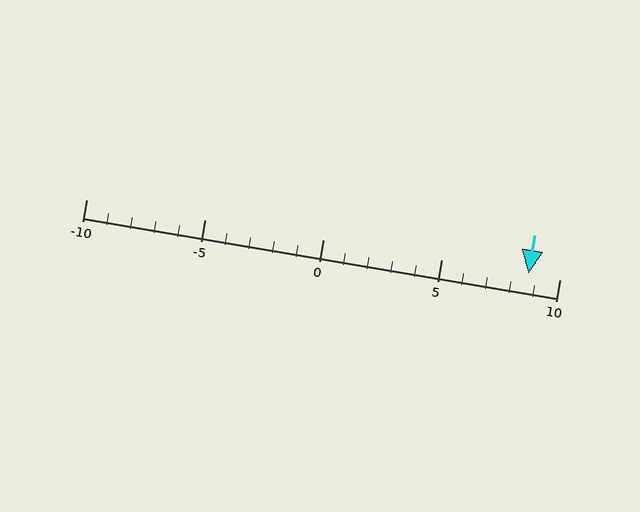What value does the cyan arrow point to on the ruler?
The cyan arrow points to approximately 9.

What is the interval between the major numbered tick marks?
The major tick marks are spaced 5 units apart.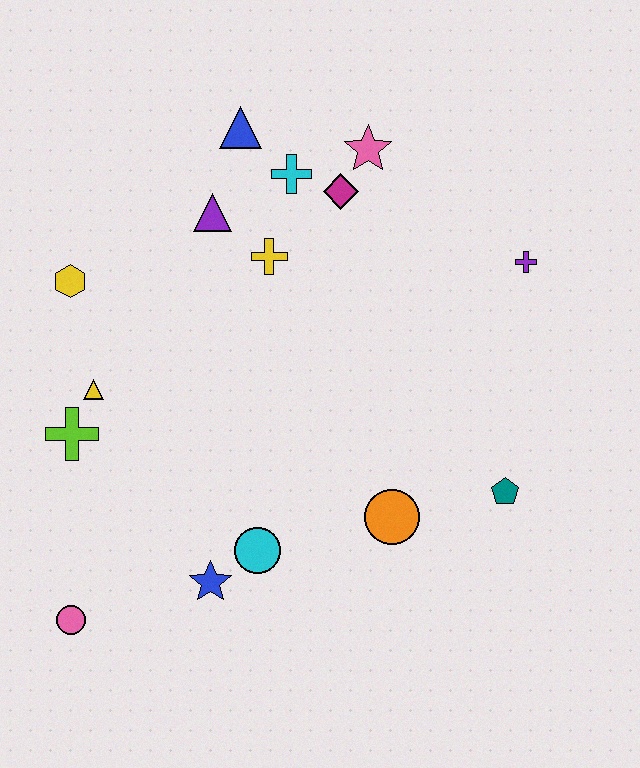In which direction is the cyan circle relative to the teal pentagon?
The cyan circle is to the left of the teal pentagon.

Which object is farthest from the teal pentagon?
The yellow hexagon is farthest from the teal pentagon.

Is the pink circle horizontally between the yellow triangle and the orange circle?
No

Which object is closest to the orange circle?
The teal pentagon is closest to the orange circle.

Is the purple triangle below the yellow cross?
No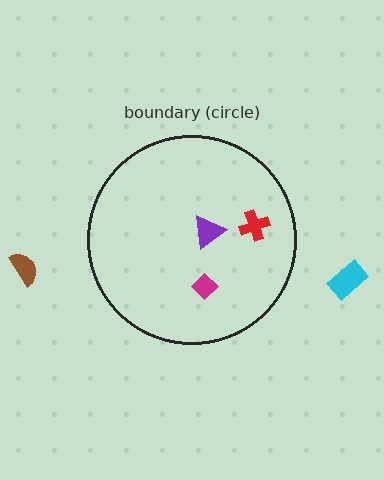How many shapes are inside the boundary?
3 inside, 2 outside.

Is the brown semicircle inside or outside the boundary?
Outside.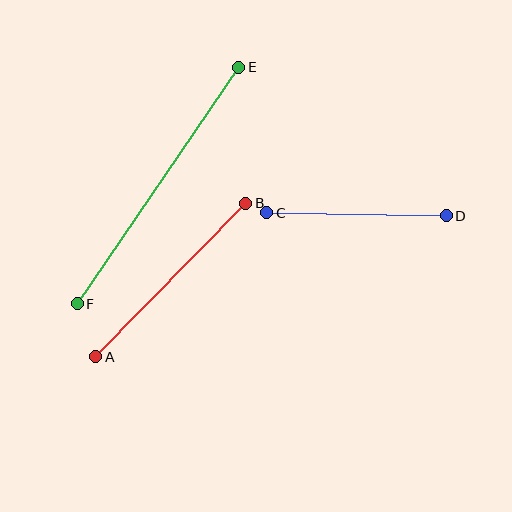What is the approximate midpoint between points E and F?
The midpoint is at approximately (158, 185) pixels.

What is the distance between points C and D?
The distance is approximately 180 pixels.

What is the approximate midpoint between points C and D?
The midpoint is at approximately (356, 214) pixels.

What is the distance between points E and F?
The distance is approximately 287 pixels.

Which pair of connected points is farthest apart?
Points E and F are farthest apart.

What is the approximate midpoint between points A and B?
The midpoint is at approximately (171, 280) pixels.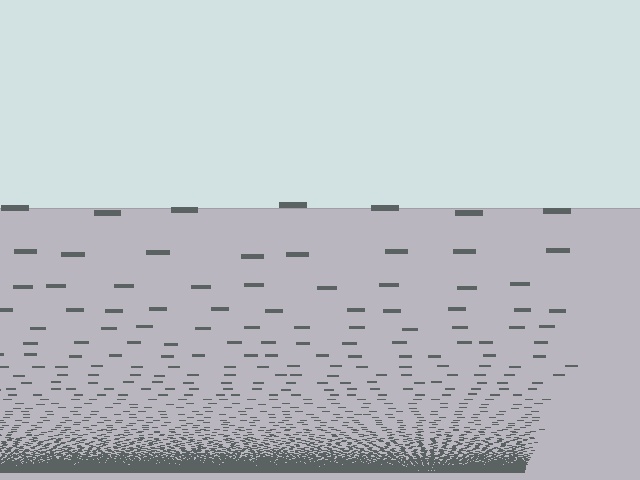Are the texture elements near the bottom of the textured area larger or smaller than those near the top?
Smaller. The gradient is inverted — elements near the bottom are smaller and denser.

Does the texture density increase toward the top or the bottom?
Density increases toward the bottom.